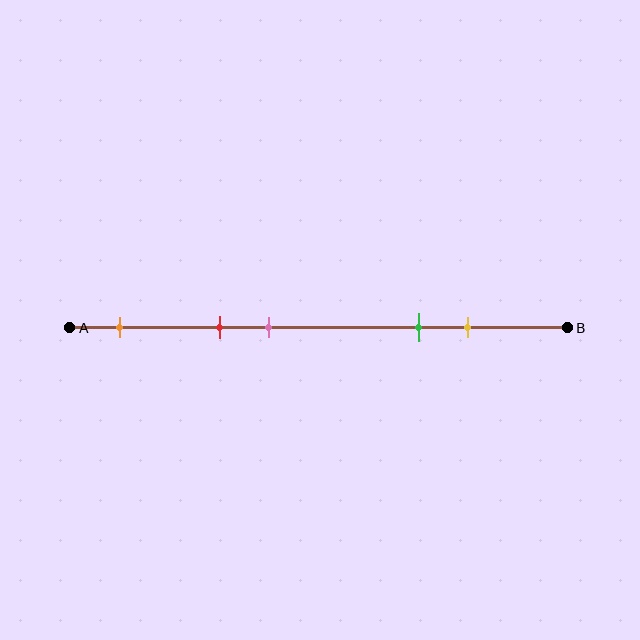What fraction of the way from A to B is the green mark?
The green mark is approximately 70% (0.7) of the way from A to B.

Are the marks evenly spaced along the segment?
No, the marks are not evenly spaced.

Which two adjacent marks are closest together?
The red and pink marks are the closest adjacent pair.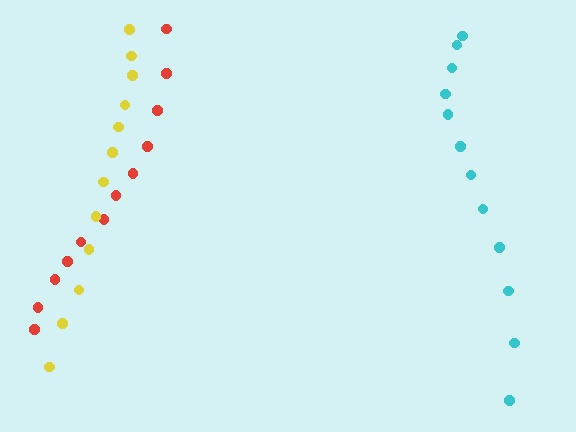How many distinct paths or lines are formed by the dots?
There are 3 distinct paths.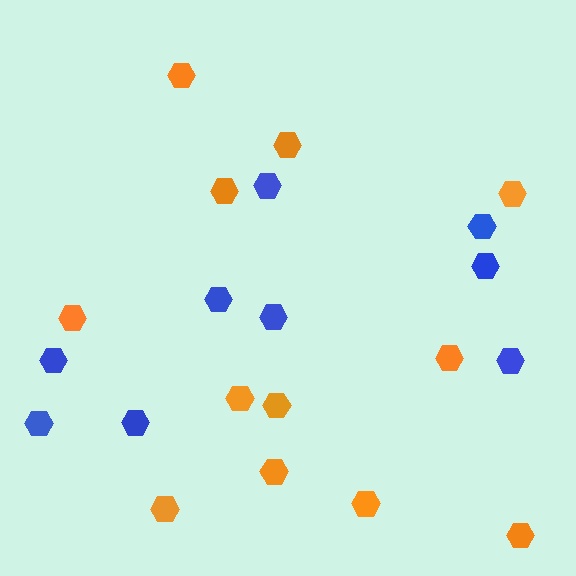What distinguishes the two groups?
There are 2 groups: one group of orange hexagons (12) and one group of blue hexagons (9).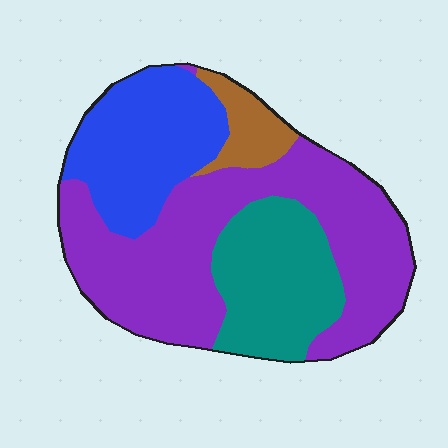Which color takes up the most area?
Purple, at roughly 50%.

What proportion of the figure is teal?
Teal takes up less than a quarter of the figure.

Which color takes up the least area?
Brown, at roughly 5%.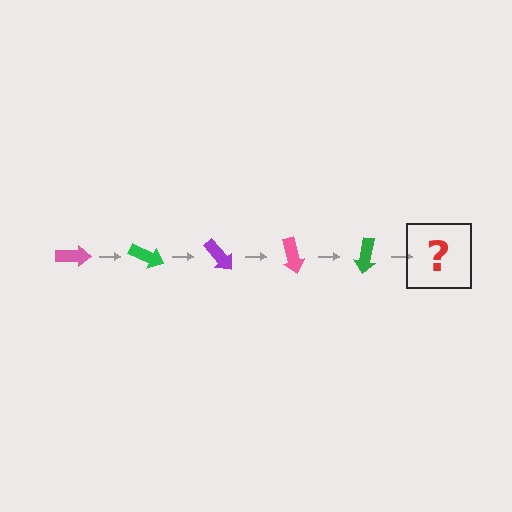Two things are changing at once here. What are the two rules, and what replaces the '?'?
The two rules are that it rotates 25 degrees each step and the color cycles through pink, green, and purple. The '?' should be a purple arrow, rotated 125 degrees from the start.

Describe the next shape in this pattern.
It should be a purple arrow, rotated 125 degrees from the start.